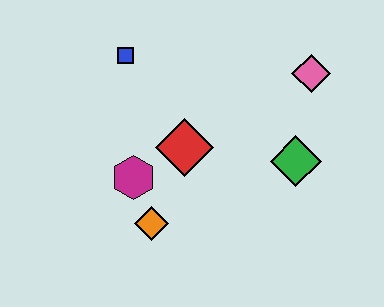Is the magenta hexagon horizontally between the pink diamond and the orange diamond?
No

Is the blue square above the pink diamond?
Yes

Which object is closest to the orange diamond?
The magenta hexagon is closest to the orange diamond.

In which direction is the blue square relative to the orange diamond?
The blue square is above the orange diamond.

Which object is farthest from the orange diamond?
The pink diamond is farthest from the orange diamond.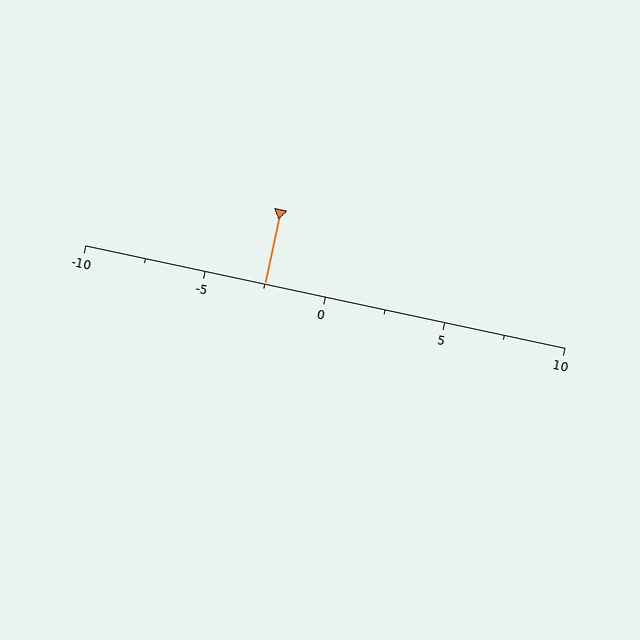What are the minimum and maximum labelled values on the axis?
The axis runs from -10 to 10.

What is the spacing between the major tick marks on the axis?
The major ticks are spaced 5 apart.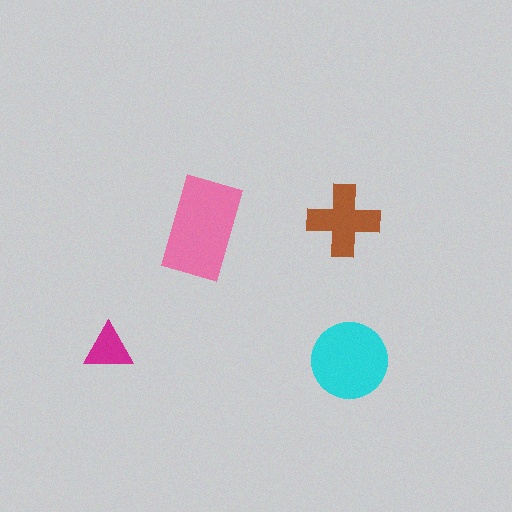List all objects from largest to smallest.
The pink rectangle, the cyan circle, the brown cross, the magenta triangle.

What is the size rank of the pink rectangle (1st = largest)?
1st.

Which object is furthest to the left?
The magenta triangle is leftmost.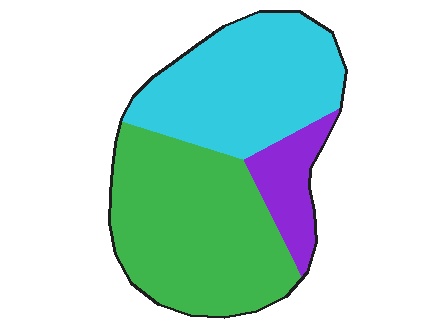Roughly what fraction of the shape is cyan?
Cyan takes up about two fifths (2/5) of the shape.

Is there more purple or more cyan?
Cyan.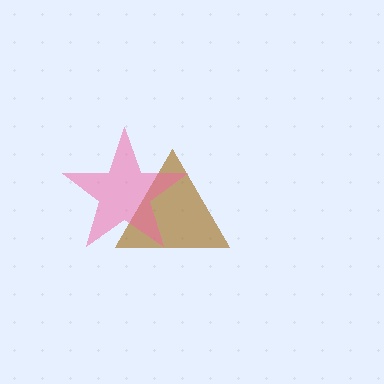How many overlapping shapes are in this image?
There are 2 overlapping shapes in the image.